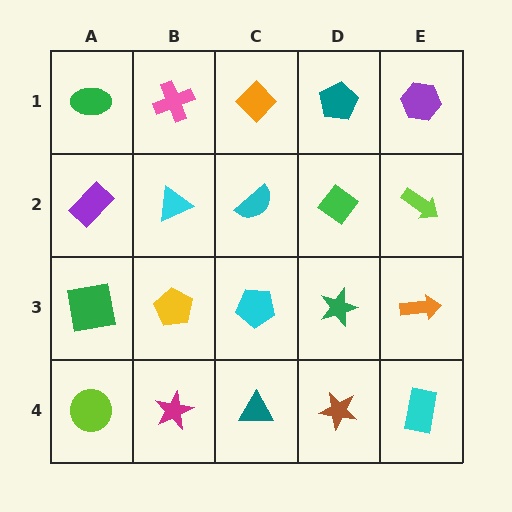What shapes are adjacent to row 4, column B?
A yellow pentagon (row 3, column B), a lime circle (row 4, column A), a teal triangle (row 4, column C).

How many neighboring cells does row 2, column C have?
4.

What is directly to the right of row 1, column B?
An orange diamond.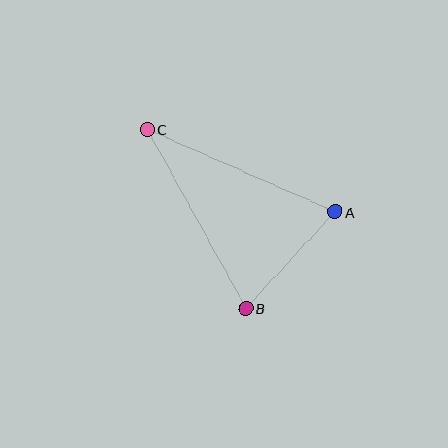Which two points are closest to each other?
Points A and B are closest to each other.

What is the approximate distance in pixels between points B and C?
The distance between B and C is approximately 204 pixels.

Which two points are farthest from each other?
Points A and C are farthest from each other.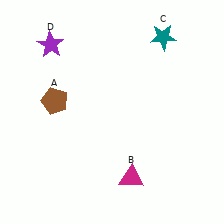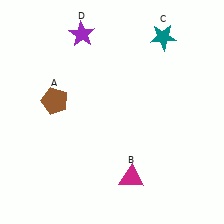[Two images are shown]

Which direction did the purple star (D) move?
The purple star (D) moved right.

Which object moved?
The purple star (D) moved right.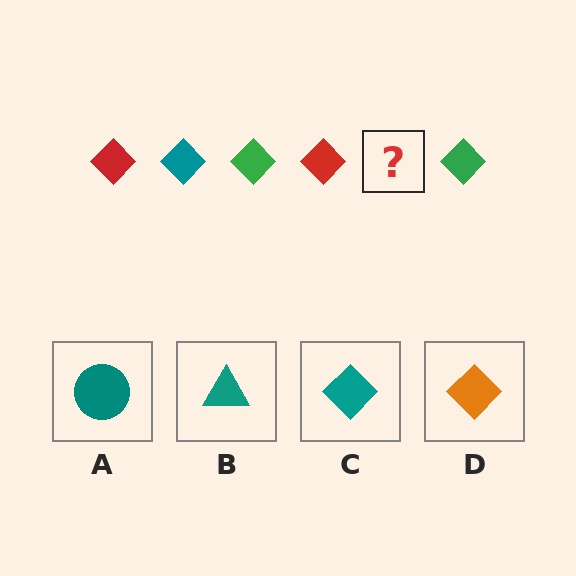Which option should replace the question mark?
Option C.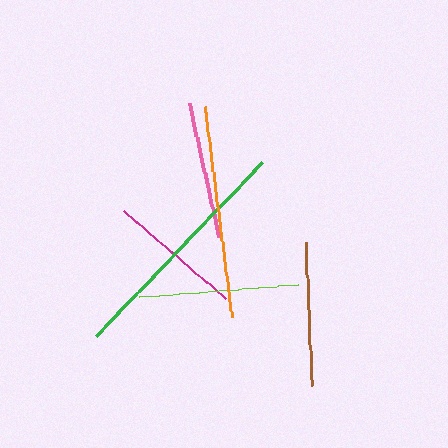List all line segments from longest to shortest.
From longest to shortest: green, orange, lime, brown, pink, magenta.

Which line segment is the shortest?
The magenta line is the shortest at approximately 135 pixels.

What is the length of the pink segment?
The pink segment is approximately 138 pixels long.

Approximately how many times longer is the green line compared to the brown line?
The green line is approximately 1.7 times the length of the brown line.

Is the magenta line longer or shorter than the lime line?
The lime line is longer than the magenta line.